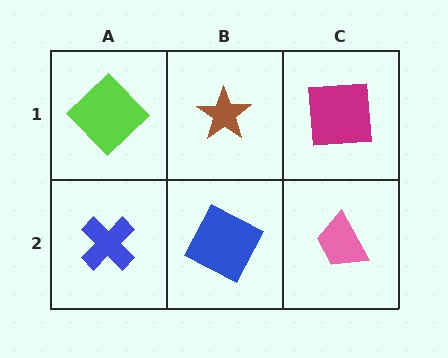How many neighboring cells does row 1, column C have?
2.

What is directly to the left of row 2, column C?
A blue square.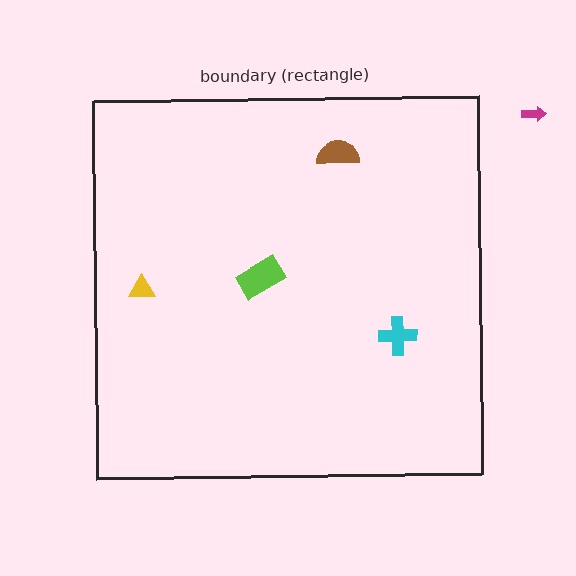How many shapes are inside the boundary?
4 inside, 1 outside.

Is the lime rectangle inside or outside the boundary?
Inside.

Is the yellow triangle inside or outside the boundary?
Inside.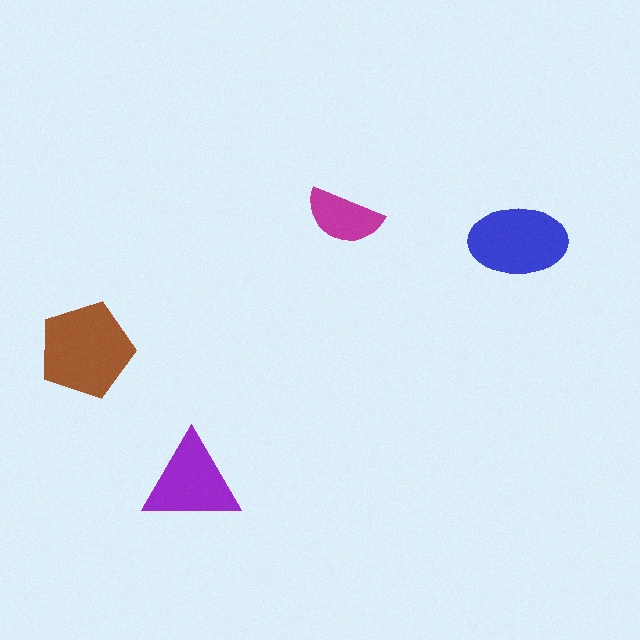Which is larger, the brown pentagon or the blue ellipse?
The brown pentagon.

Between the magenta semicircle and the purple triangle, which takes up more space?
The purple triangle.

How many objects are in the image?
There are 4 objects in the image.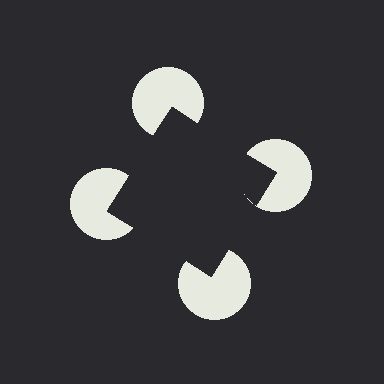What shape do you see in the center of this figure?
An illusory square — its edges are inferred from the aligned wedge cuts in the pac-man discs, not physically drawn.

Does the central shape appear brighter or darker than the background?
It typically appears slightly darker than the background, even though no actual brightness change is drawn.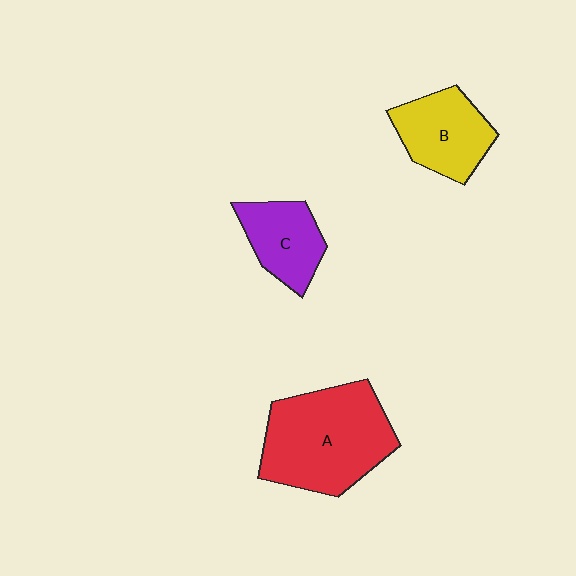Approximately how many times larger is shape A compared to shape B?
Approximately 1.7 times.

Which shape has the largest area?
Shape A (red).